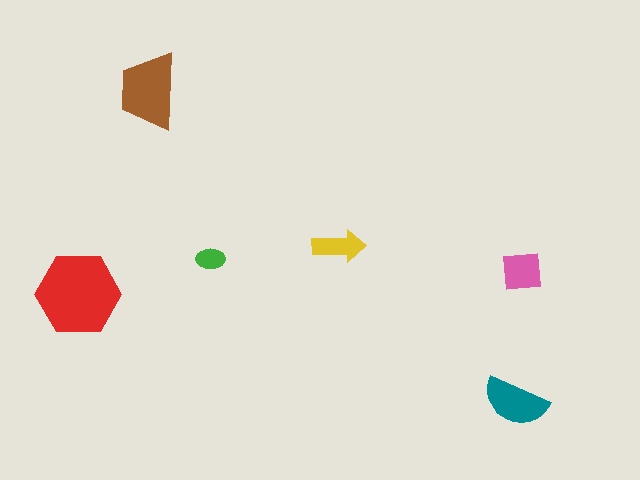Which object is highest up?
The brown trapezoid is topmost.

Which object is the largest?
The red hexagon.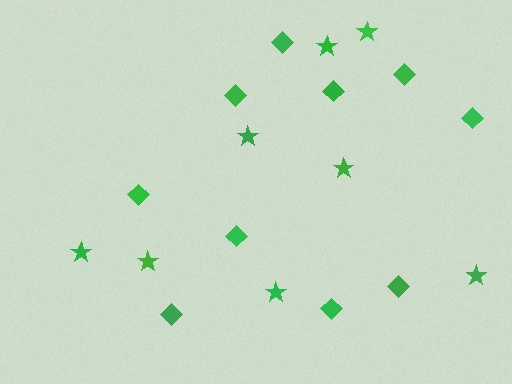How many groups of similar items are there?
There are 2 groups: one group of diamonds (10) and one group of stars (8).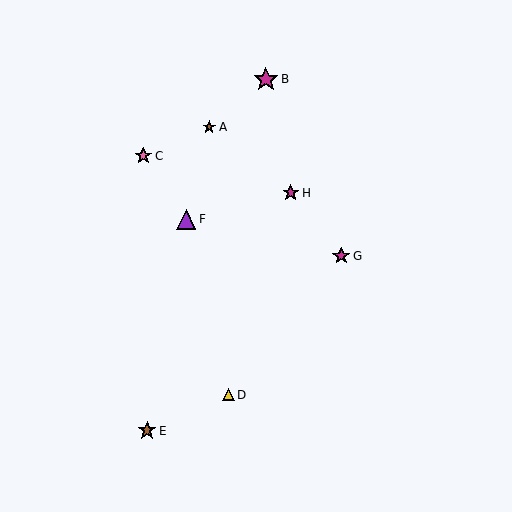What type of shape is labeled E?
Shape E is a brown star.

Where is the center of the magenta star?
The center of the magenta star is at (341, 256).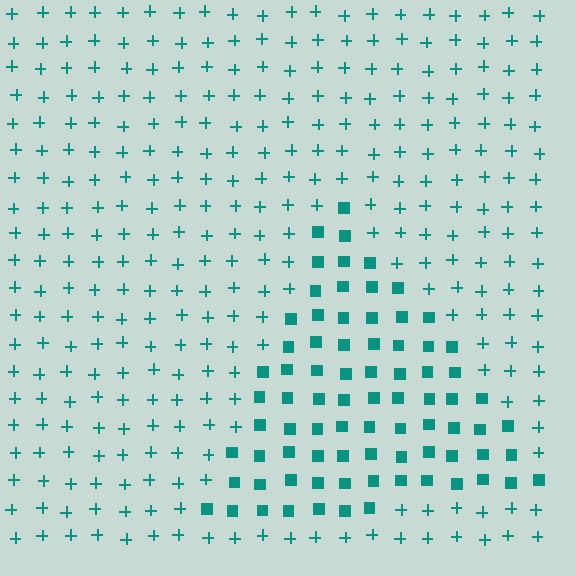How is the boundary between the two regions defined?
The boundary is defined by a change in element shape: squares inside vs. plus signs outside. All elements share the same color and spacing.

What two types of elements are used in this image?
The image uses squares inside the triangle region and plus signs outside it.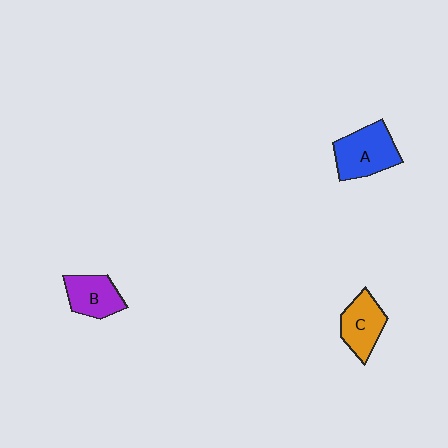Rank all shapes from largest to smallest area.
From largest to smallest: A (blue), C (orange), B (purple).